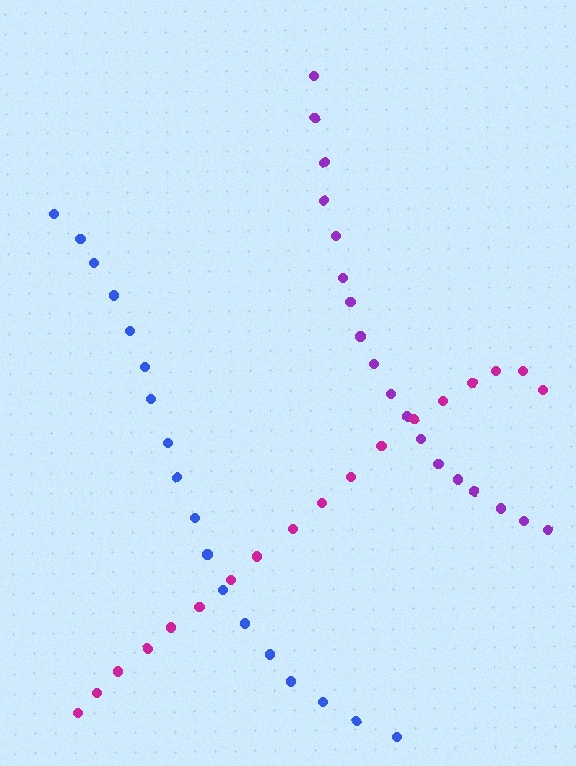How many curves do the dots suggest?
There are 3 distinct paths.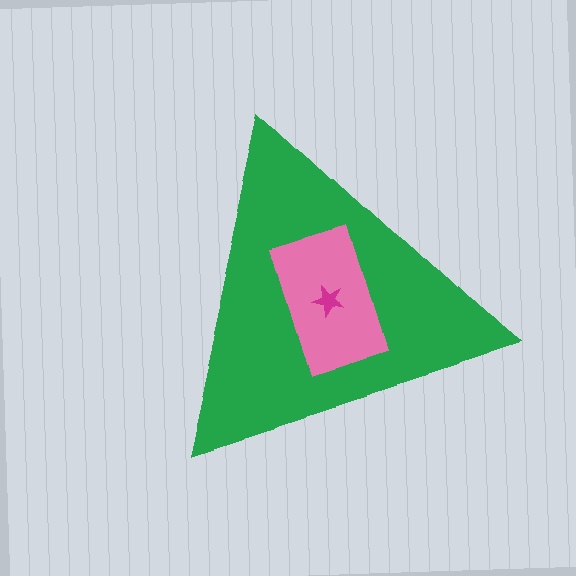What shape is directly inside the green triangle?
The pink rectangle.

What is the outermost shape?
The green triangle.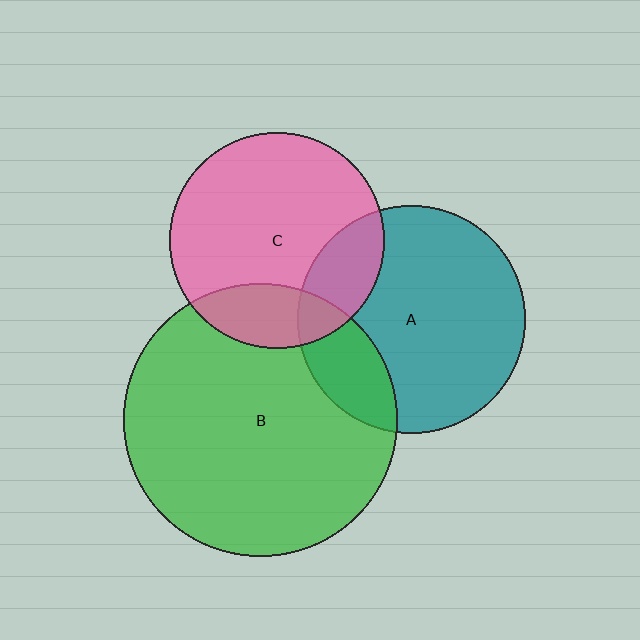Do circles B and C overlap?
Yes.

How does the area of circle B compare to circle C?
Approximately 1.6 times.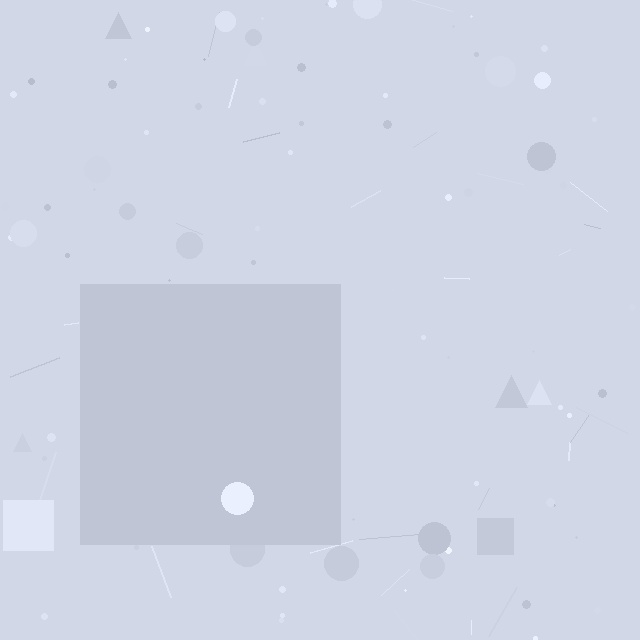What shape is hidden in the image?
A square is hidden in the image.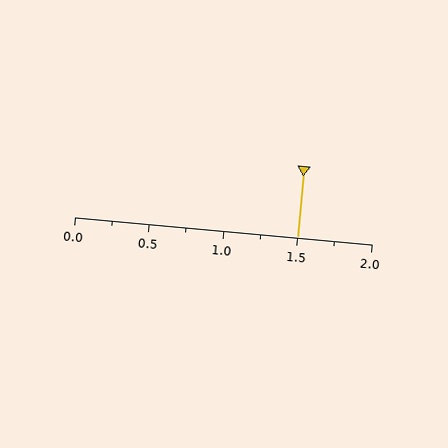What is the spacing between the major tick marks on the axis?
The major ticks are spaced 0.5 apart.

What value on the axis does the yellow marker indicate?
The marker indicates approximately 1.5.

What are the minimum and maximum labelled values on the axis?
The axis runs from 0.0 to 2.0.